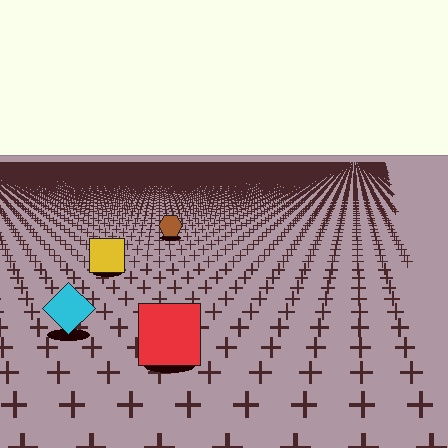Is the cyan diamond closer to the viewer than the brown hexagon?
Yes. The cyan diamond is closer — you can tell from the texture gradient: the ground texture is coarser near it.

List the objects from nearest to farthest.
From nearest to farthest: the red square, the cyan diamond, the yellow square, the brown hexagon.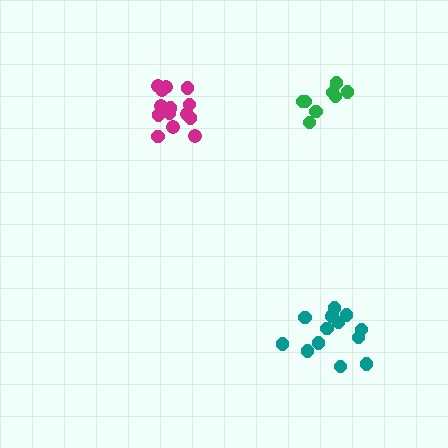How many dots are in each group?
Group 1: 9 dots, Group 2: 15 dots, Group 3: 14 dots (38 total).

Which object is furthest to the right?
The teal cluster is rightmost.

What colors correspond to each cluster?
The clusters are colored: green, magenta, teal.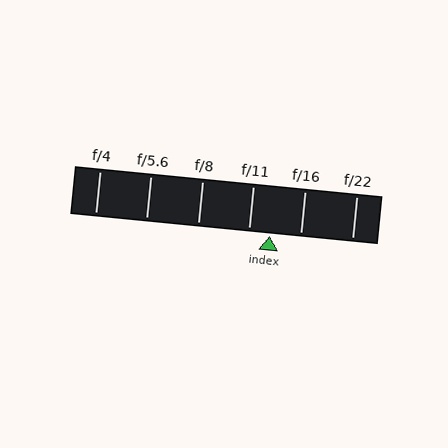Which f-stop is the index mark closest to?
The index mark is closest to f/11.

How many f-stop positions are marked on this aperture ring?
There are 6 f-stop positions marked.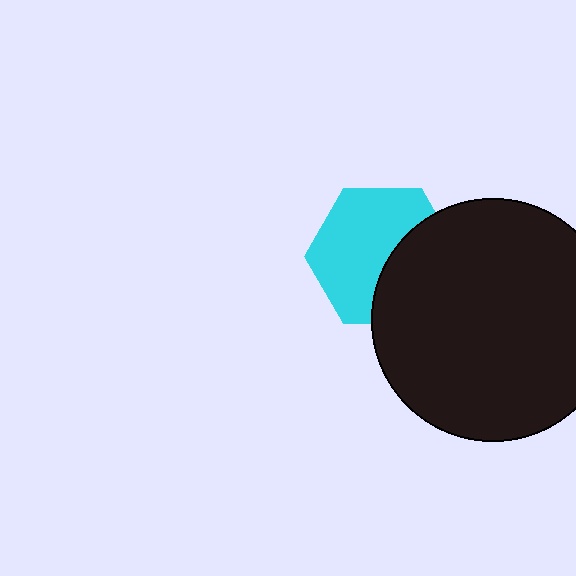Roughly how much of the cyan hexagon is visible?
About half of it is visible (roughly 62%).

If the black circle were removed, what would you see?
You would see the complete cyan hexagon.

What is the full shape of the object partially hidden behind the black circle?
The partially hidden object is a cyan hexagon.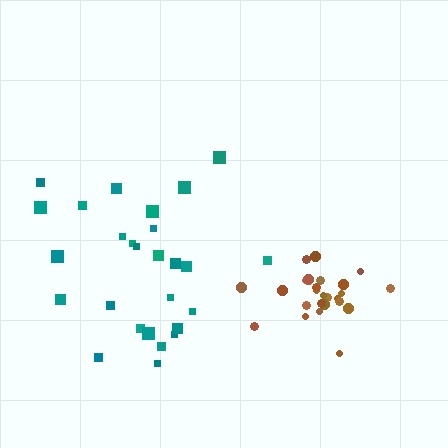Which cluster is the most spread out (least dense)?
Teal.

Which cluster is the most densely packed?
Brown.